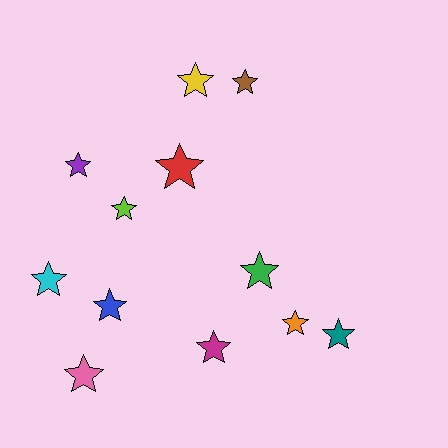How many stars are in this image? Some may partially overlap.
There are 12 stars.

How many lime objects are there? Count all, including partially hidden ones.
There is 1 lime object.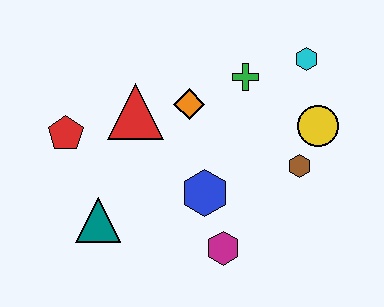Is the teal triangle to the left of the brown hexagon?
Yes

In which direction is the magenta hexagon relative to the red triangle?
The magenta hexagon is below the red triangle.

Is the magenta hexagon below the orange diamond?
Yes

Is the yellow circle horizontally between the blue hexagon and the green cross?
No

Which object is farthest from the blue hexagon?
The cyan hexagon is farthest from the blue hexagon.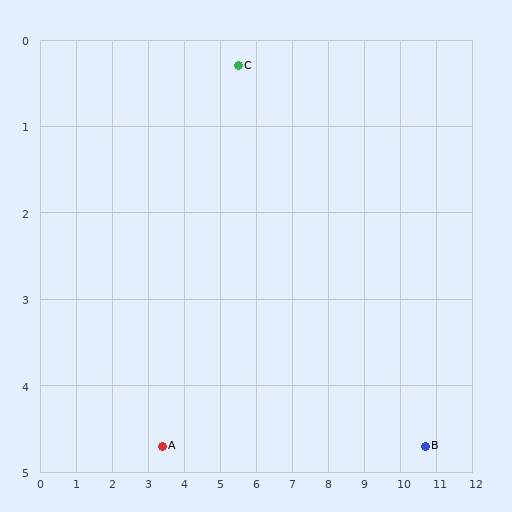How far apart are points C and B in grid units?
Points C and B are about 6.8 grid units apart.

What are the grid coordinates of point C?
Point C is at approximately (5.5, 0.3).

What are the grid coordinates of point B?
Point B is at approximately (10.7, 4.7).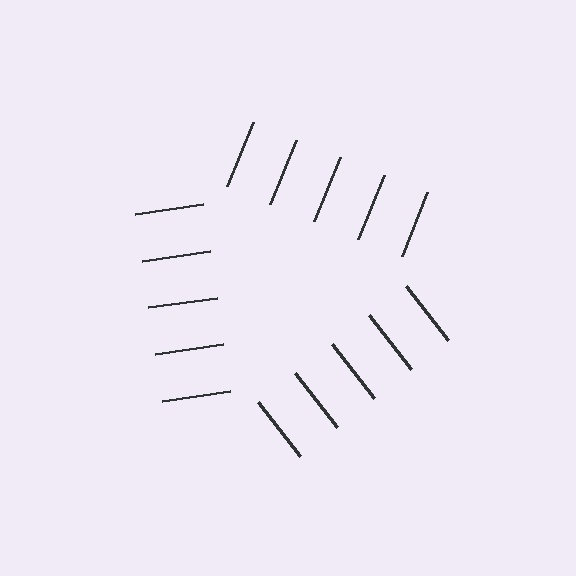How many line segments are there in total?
15 — 5 along each of the 3 edges.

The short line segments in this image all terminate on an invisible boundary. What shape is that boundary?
An illusory triangle — the line segments terminate on its edges but no continuous stroke is drawn.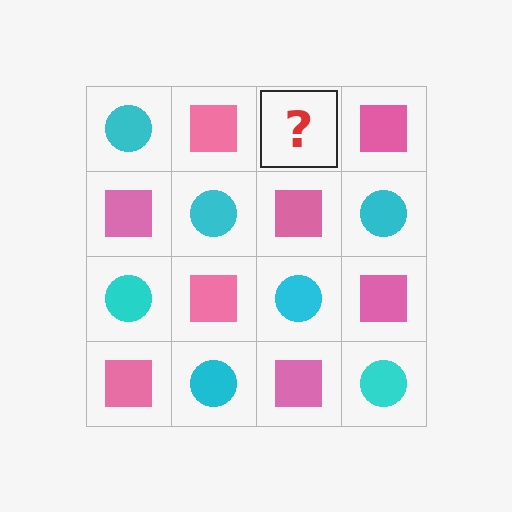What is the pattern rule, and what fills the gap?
The rule is that it alternates cyan circle and pink square in a checkerboard pattern. The gap should be filled with a cyan circle.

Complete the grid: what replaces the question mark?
The question mark should be replaced with a cyan circle.